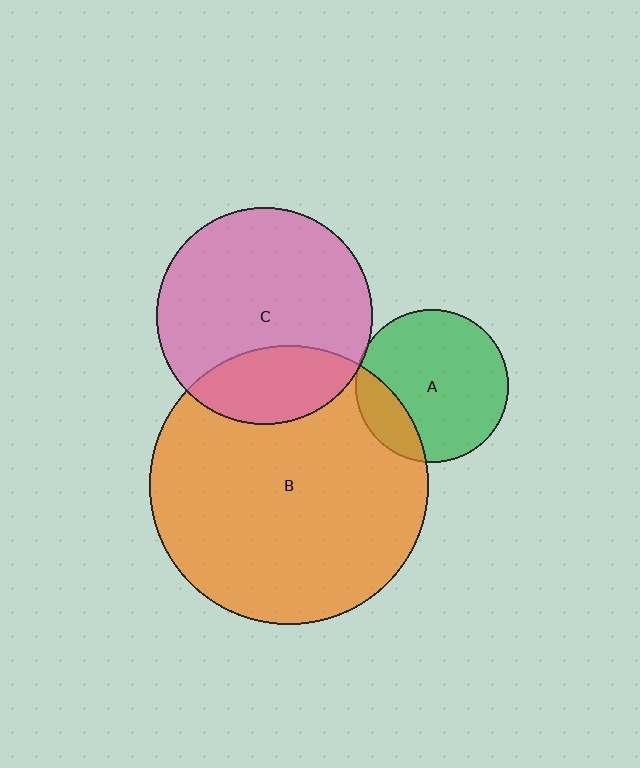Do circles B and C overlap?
Yes.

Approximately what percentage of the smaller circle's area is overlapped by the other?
Approximately 25%.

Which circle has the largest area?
Circle B (orange).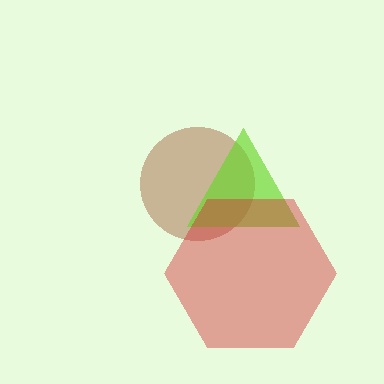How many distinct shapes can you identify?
There are 3 distinct shapes: a brown circle, a lime triangle, a red hexagon.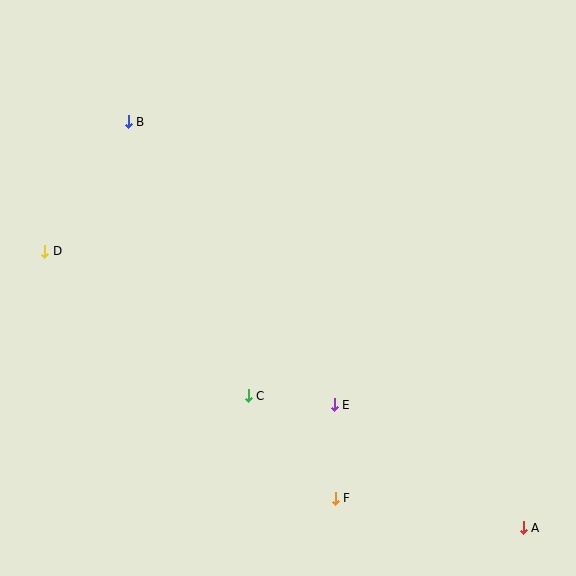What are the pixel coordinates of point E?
Point E is at (334, 405).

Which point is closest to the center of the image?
Point C at (248, 396) is closest to the center.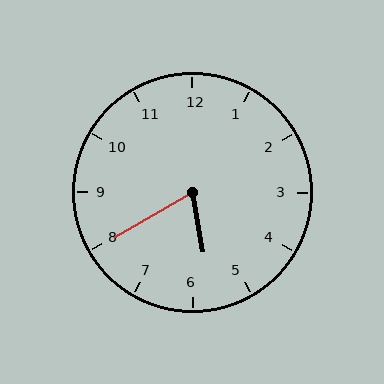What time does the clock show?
5:40.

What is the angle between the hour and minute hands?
Approximately 70 degrees.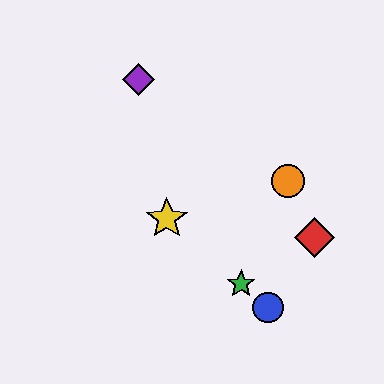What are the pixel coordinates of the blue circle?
The blue circle is at (268, 308).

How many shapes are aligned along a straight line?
3 shapes (the blue circle, the green star, the yellow star) are aligned along a straight line.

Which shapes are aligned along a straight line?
The blue circle, the green star, the yellow star are aligned along a straight line.